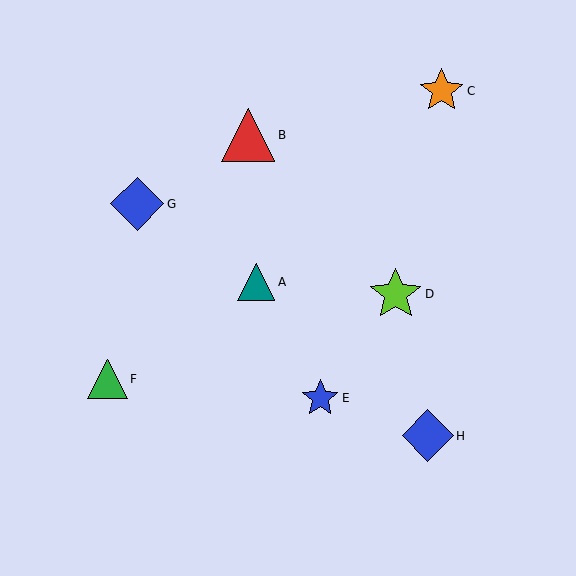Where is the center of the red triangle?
The center of the red triangle is at (248, 135).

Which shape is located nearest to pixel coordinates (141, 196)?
The blue diamond (labeled G) at (137, 204) is nearest to that location.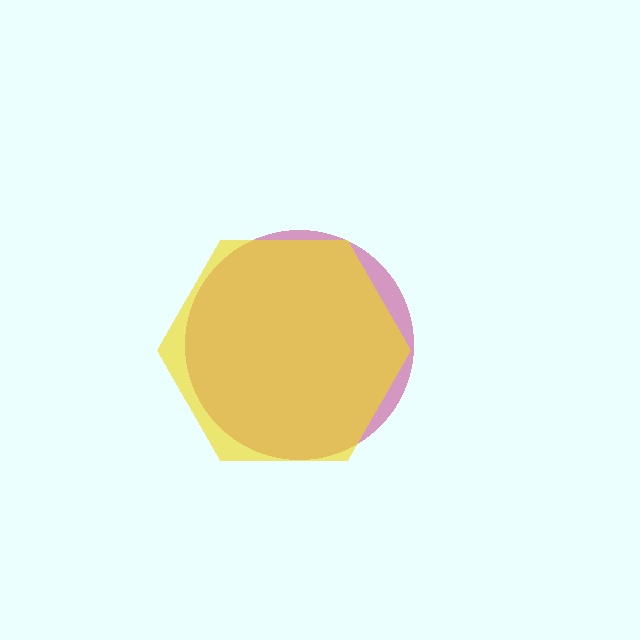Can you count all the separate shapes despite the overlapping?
Yes, there are 2 separate shapes.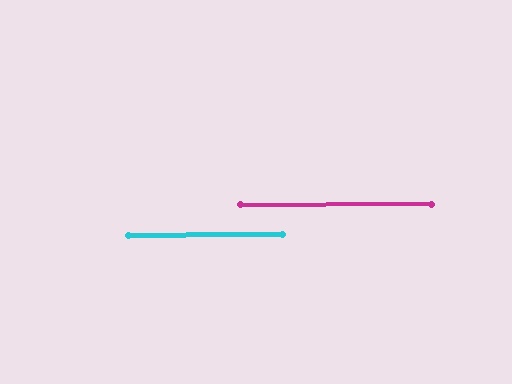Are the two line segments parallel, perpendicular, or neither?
Parallel — their directions differ by only 0.2°.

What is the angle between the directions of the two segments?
Approximately 0 degrees.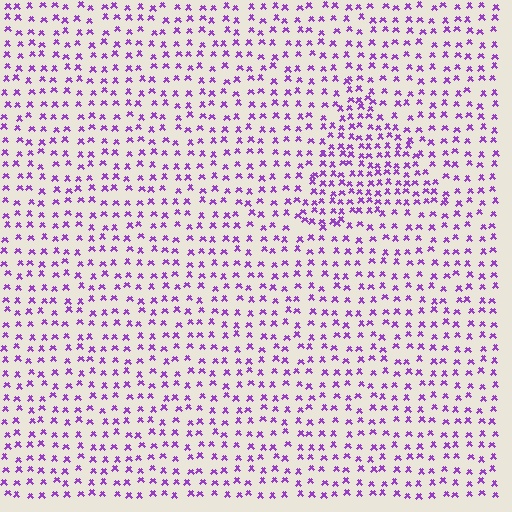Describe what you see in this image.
The image contains small purple elements arranged at two different densities. A triangle-shaped region is visible where the elements are more densely packed than the surrounding area.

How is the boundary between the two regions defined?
The boundary is defined by a change in element density (approximately 1.7x ratio). All elements are the same color, size, and shape.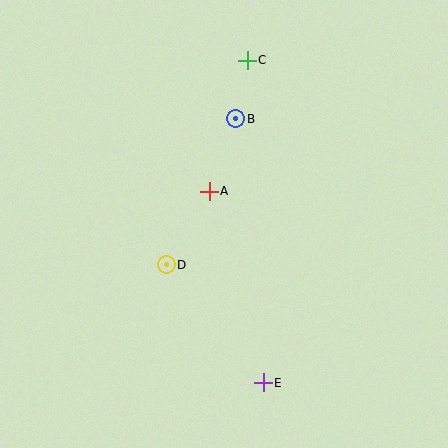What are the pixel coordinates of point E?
Point E is at (263, 383).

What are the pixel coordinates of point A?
Point A is at (209, 191).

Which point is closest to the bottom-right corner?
Point E is closest to the bottom-right corner.